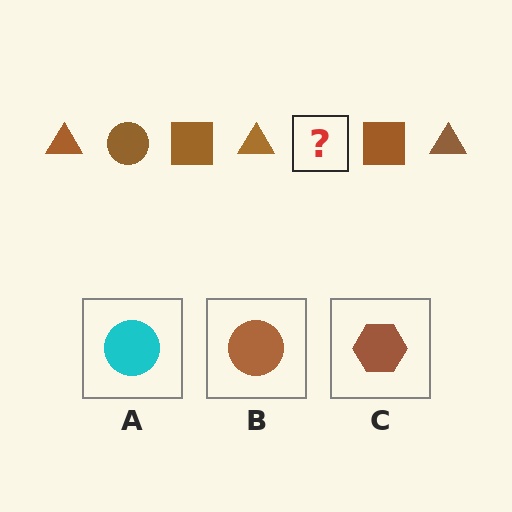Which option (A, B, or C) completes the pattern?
B.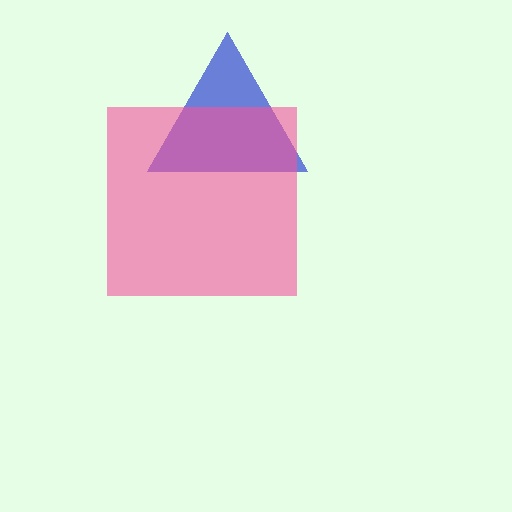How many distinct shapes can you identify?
There are 2 distinct shapes: a blue triangle, a pink square.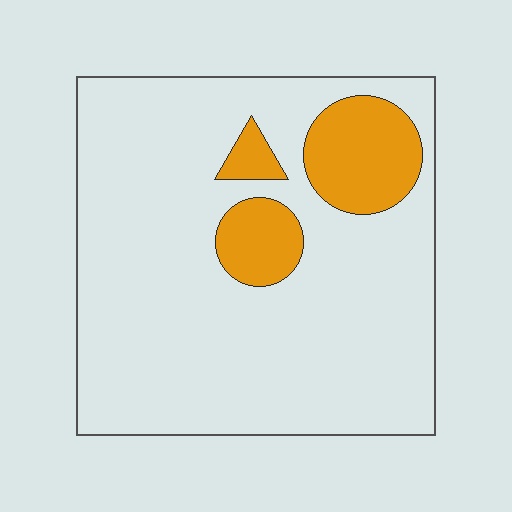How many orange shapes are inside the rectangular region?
3.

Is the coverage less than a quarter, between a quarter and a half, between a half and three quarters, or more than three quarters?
Less than a quarter.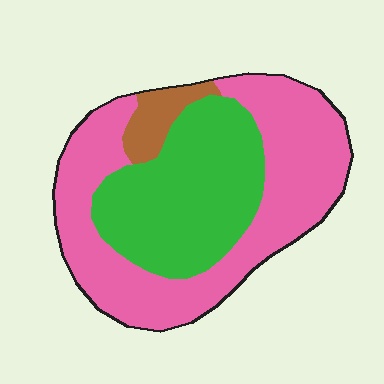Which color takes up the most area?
Pink, at roughly 55%.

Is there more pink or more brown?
Pink.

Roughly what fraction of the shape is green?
Green takes up about three eighths (3/8) of the shape.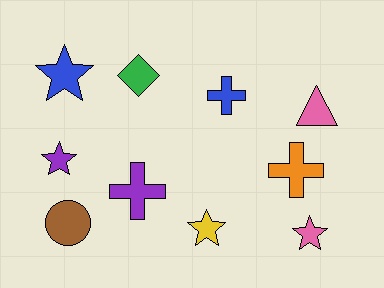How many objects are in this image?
There are 10 objects.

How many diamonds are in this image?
There is 1 diamond.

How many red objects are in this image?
There are no red objects.